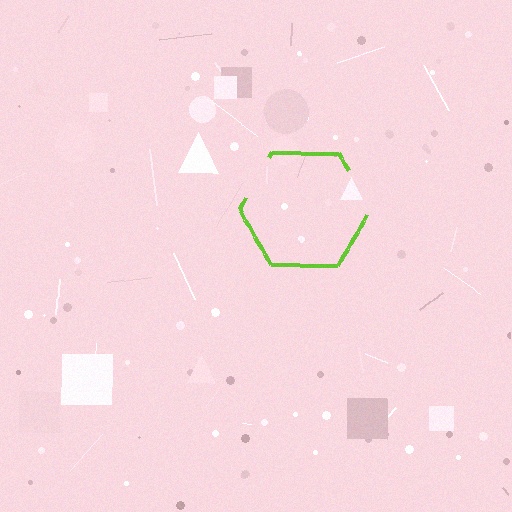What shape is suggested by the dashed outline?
The dashed outline suggests a hexagon.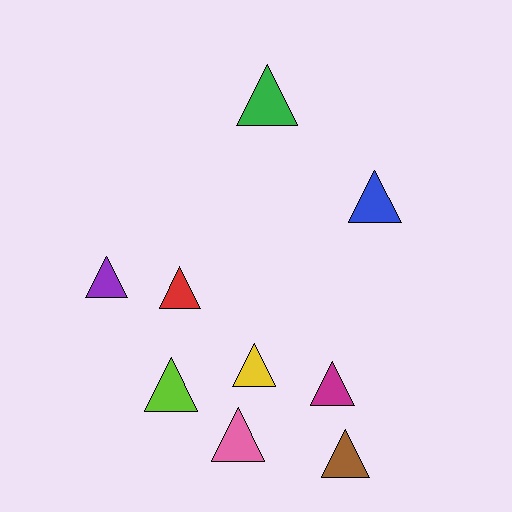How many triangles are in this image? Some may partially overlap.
There are 9 triangles.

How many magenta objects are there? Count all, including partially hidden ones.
There is 1 magenta object.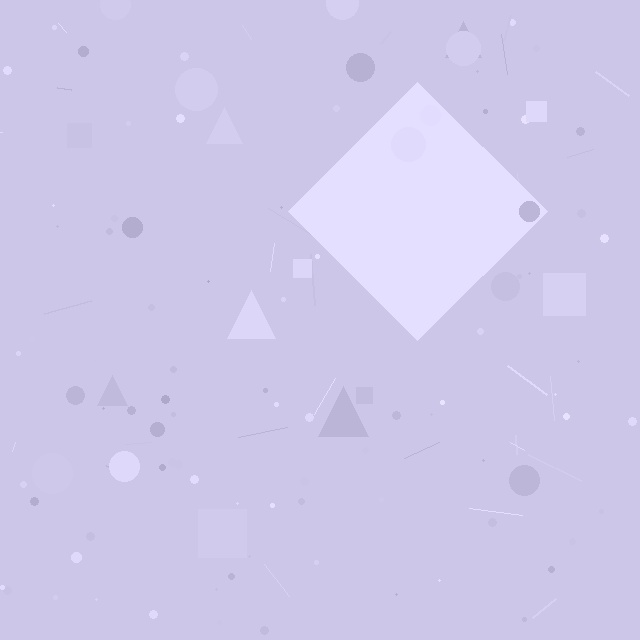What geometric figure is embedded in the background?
A diamond is embedded in the background.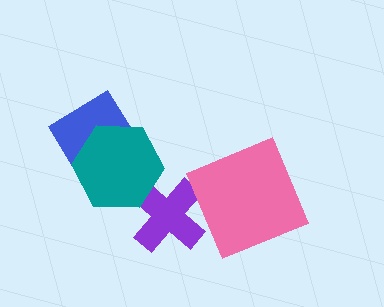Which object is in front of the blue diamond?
The teal hexagon is in front of the blue diamond.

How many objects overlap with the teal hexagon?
2 objects overlap with the teal hexagon.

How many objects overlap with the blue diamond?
1 object overlaps with the blue diamond.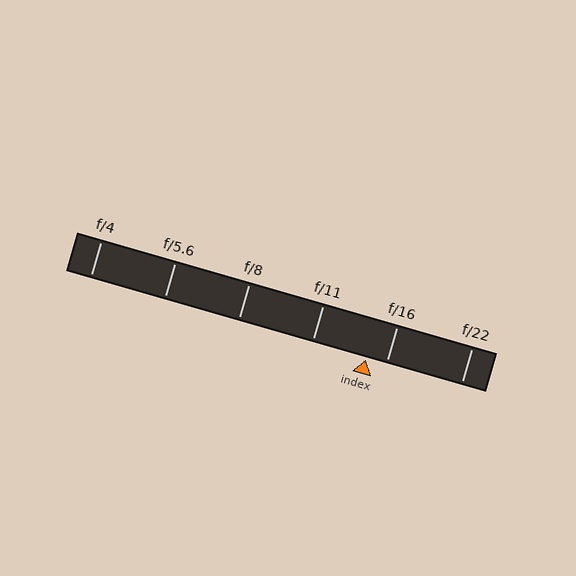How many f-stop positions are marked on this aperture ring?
There are 6 f-stop positions marked.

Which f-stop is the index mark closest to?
The index mark is closest to f/16.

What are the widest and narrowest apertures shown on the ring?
The widest aperture shown is f/4 and the narrowest is f/22.